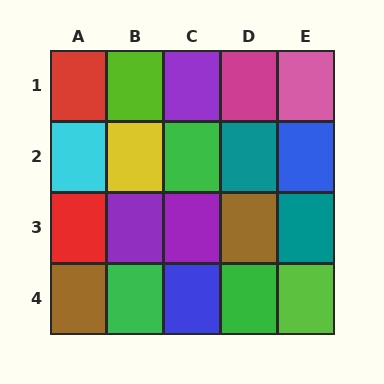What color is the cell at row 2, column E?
Blue.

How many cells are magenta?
1 cell is magenta.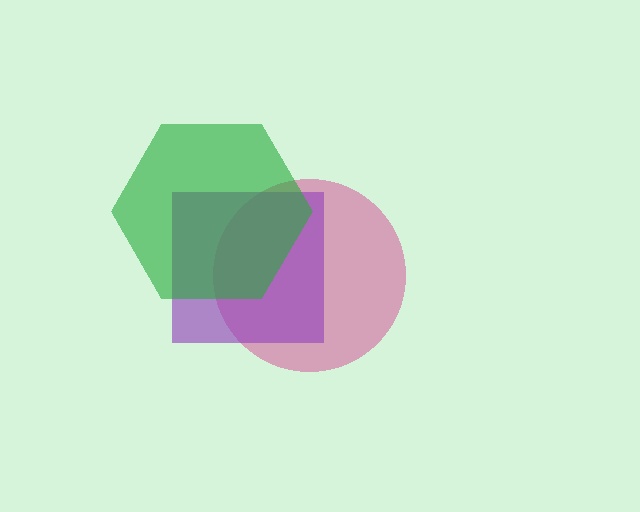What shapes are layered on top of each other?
The layered shapes are: a magenta circle, a purple square, a green hexagon.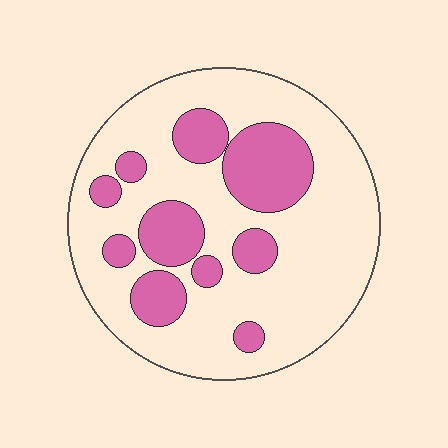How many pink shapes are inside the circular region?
10.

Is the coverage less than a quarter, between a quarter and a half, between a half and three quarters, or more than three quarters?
Between a quarter and a half.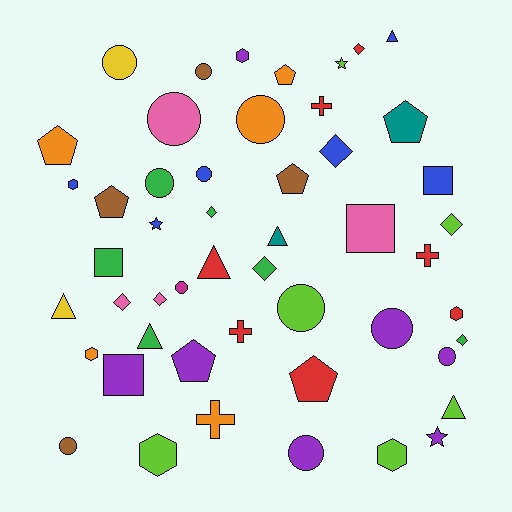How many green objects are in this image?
There are 6 green objects.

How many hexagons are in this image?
There are 6 hexagons.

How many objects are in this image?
There are 50 objects.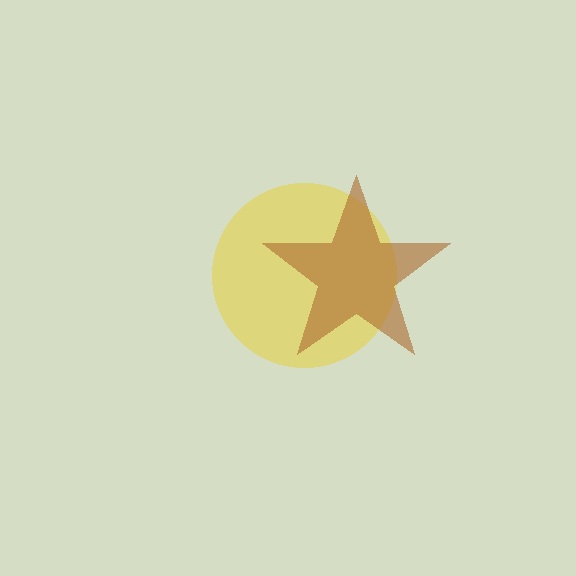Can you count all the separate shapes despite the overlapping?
Yes, there are 2 separate shapes.